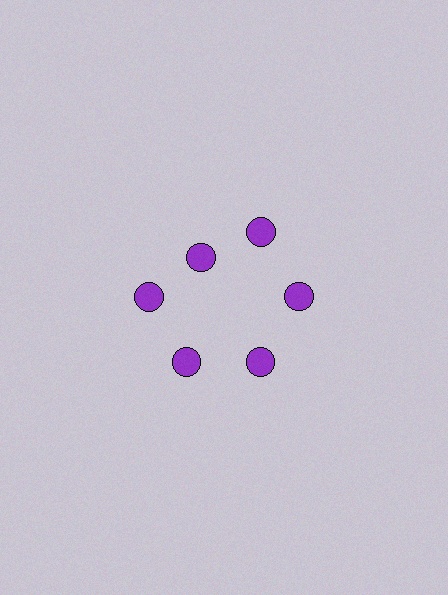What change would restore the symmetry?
The symmetry would be restored by moving it outward, back onto the ring so that all 6 circles sit at equal angles and equal distance from the center.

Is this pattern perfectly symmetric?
No. The 6 purple circles are arranged in a ring, but one element near the 11 o'clock position is pulled inward toward the center, breaking the 6-fold rotational symmetry.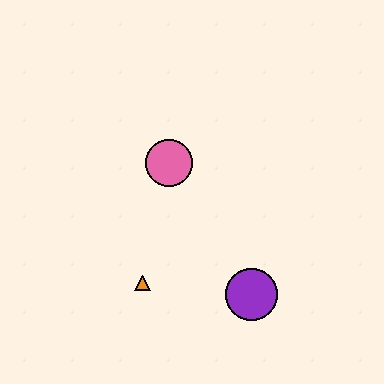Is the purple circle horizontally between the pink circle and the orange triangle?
No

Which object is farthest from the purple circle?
The pink circle is farthest from the purple circle.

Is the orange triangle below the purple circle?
No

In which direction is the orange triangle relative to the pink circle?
The orange triangle is below the pink circle.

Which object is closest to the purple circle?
The orange triangle is closest to the purple circle.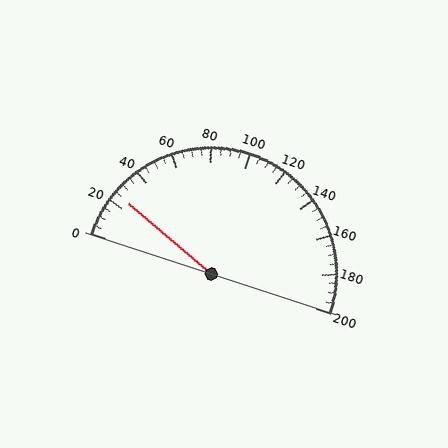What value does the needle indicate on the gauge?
The needle indicates approximately 25.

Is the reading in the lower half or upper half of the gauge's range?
The reading is in the lower half of the range (0 to 200).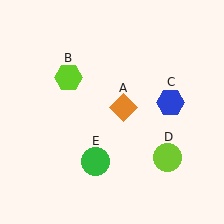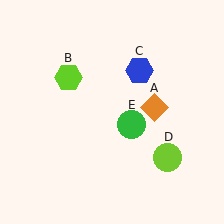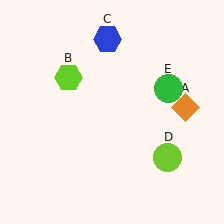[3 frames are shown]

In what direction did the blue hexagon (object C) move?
The blue hexagon (object C) moved up and to the left.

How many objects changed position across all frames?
3 objects changed position: orange diamond (object A), blue hexagon (object C), green circle (object E).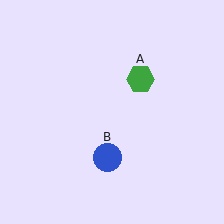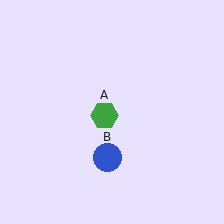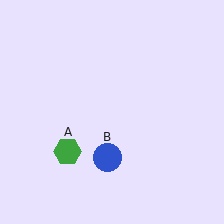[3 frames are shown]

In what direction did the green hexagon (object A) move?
The green hexagon (object A) moved down and to the left.